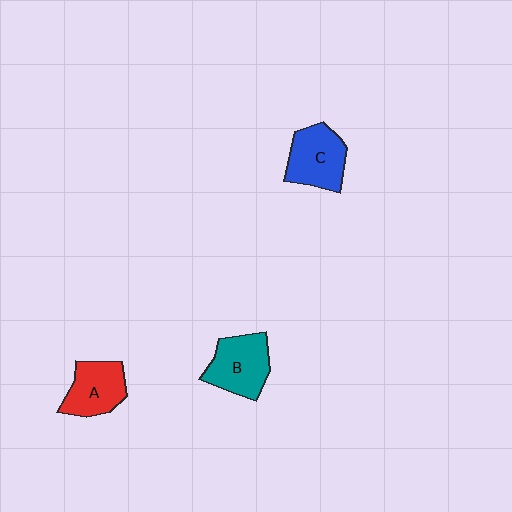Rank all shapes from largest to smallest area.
From largest to smallest: B (teal), C (blue), A (red).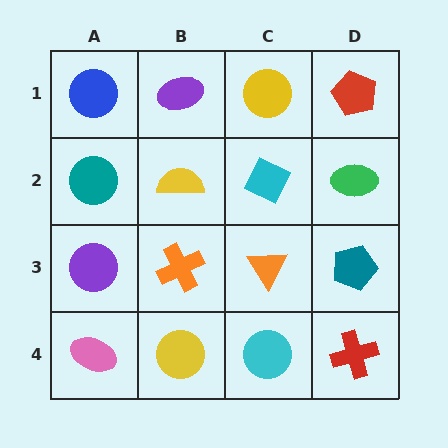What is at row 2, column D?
A green ellipse.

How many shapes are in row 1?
4 shapes.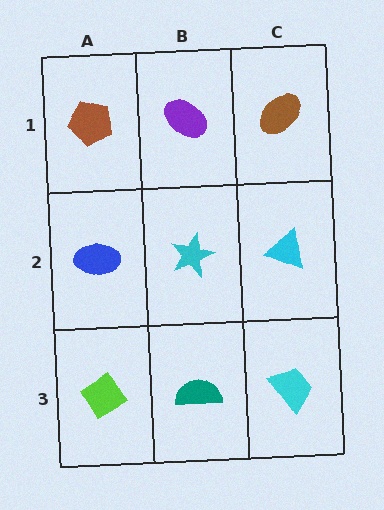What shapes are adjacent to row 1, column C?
A cyan triangle (row 2, column C), a purple ellipse (row 1, column B).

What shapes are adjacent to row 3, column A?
A blue ellipse (row 2, column A), a teal semicircle (row 3, column B).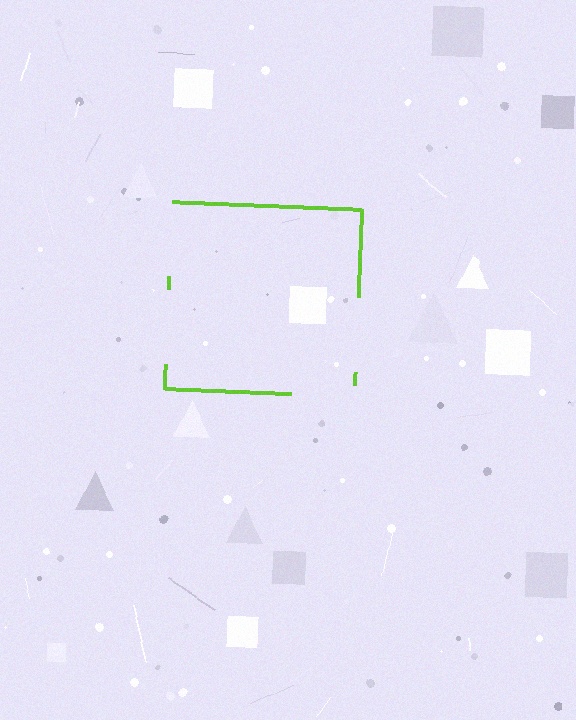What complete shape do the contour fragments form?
The contour fragments form a square.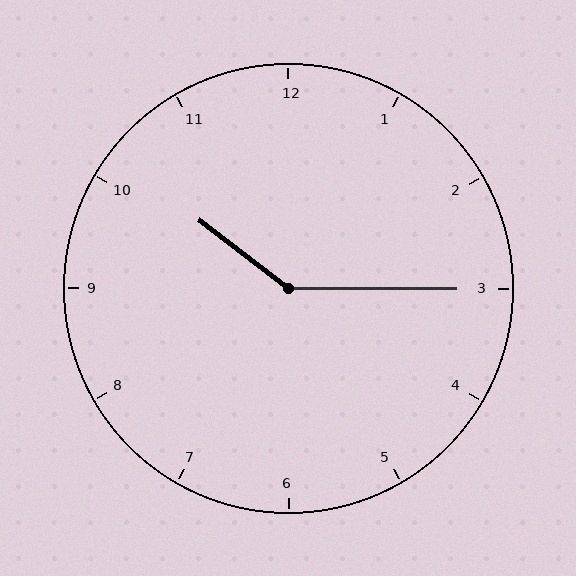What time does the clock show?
10:15.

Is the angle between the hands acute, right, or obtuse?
It is obtuse.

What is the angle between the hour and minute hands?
Approximately 142 degrees.